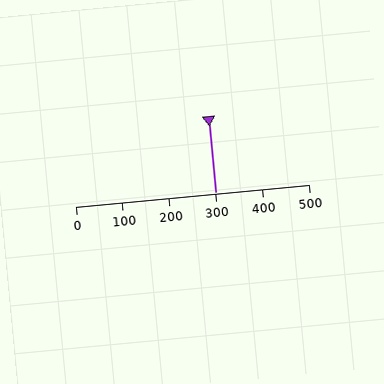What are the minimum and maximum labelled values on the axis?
The axis runs from 0 to 500.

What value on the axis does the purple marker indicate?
The marker indicates approximately 300.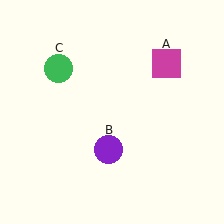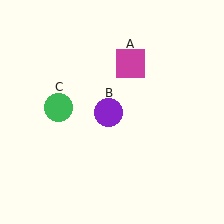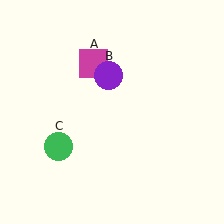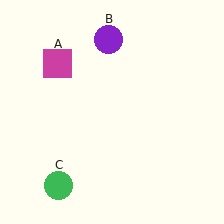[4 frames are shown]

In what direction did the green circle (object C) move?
The green circle (object C) moved down.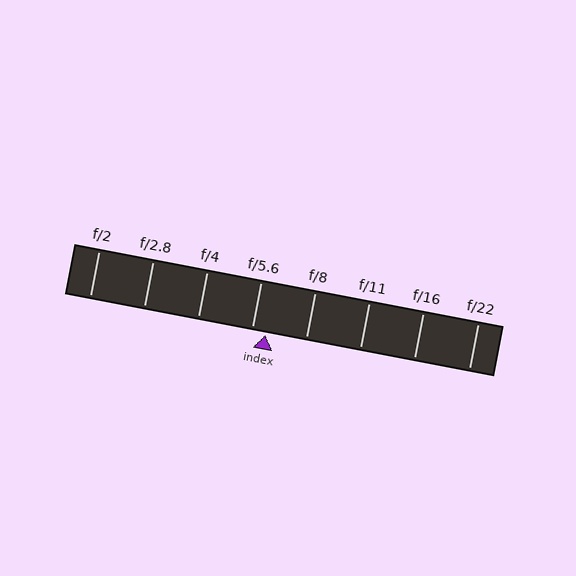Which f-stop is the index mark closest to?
The index mark is closest to f/5.6.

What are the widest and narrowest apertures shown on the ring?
The widest aperture shown is f/2 and the narrowest is f/22.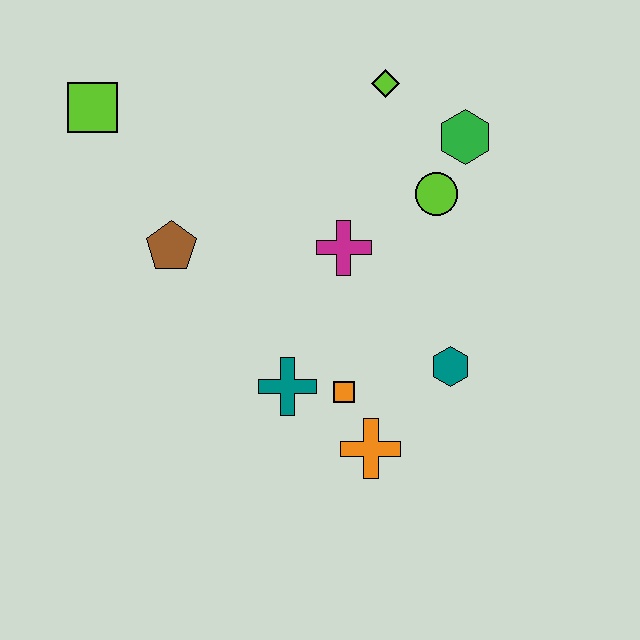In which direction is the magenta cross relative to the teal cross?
The magenta cross is above the teal cross.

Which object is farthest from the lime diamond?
The orange cross is farthest from the lime diamond.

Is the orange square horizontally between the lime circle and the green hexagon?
No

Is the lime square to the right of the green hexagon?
No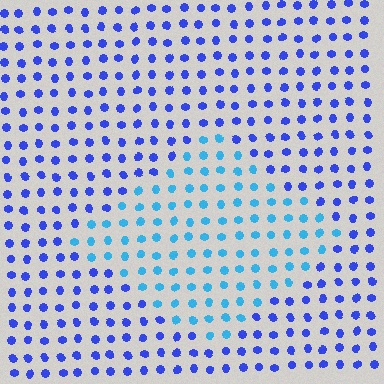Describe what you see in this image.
The image is filled with small blue elements in a uniform arrangement. A diamond-shaped region is visible where the elements are tinted to a slightly different hue, forming a subtle color boundary.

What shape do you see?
I see a diamond.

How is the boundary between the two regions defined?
The boundary is defined purely by a slight shift in hue (about 37 degrees). Spacing, size, and orientation are identical on both sides.